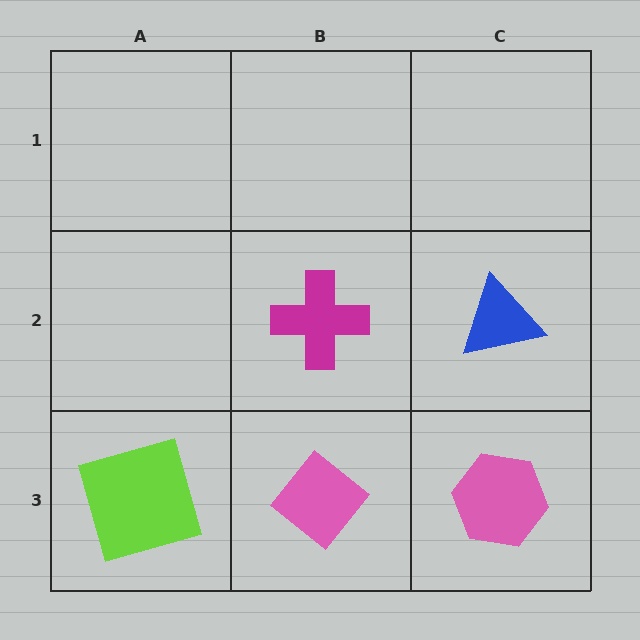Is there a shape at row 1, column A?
No, that cell is empty.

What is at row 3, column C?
A pink hexagon.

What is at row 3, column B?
A pink diamond.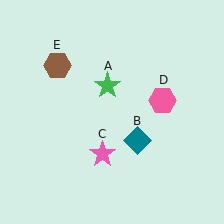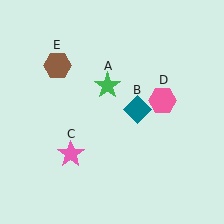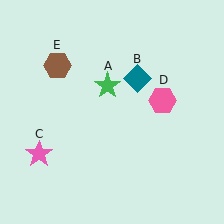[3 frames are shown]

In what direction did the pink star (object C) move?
The pink star (object C) moved left.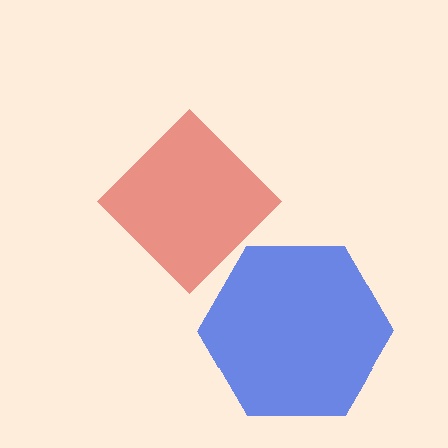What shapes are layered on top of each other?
The layered shapes are: a red diamond, a blue hexagon.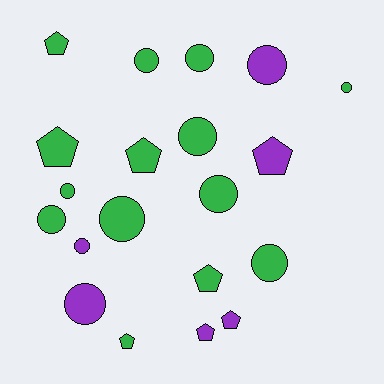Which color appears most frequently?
Green, with 14 objects.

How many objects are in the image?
There are 20 objects.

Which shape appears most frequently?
Circle, with 12 objects.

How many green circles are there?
There are 9 green circles.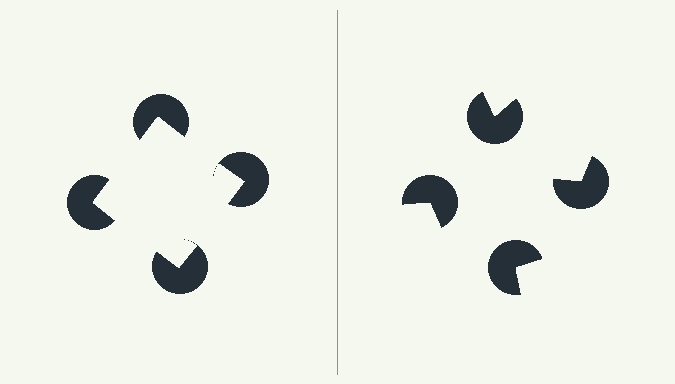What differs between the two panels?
The pac-man discs are positioned identically on both sides; only the wedge orientations differ. On the left they align to a square; on the right they are misaligned.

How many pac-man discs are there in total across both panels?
8 — 4 on each side.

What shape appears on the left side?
An illusory square.